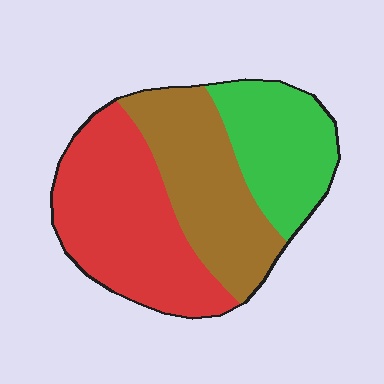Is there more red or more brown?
Red.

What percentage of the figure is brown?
Brown covers 33% of the figure.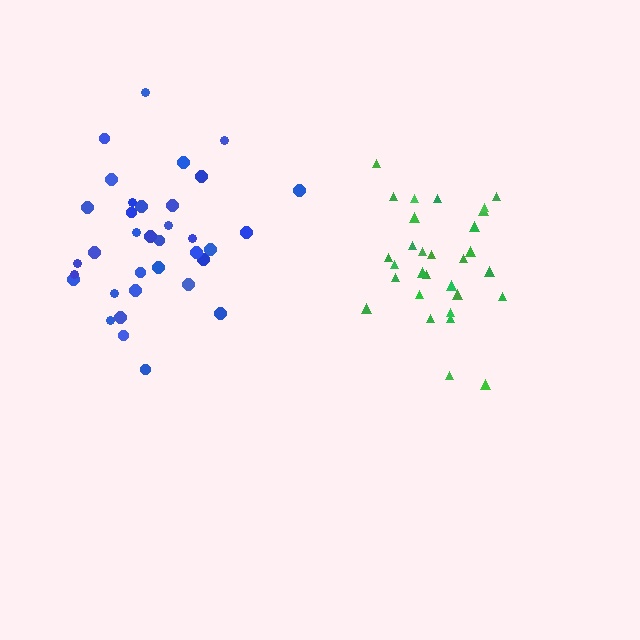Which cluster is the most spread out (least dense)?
Blue.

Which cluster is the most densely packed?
Green.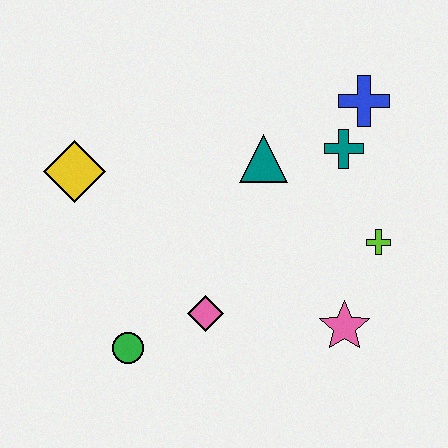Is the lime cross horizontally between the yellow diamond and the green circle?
No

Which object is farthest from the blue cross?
The green circle is farthest from the blue cross.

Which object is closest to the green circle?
The pink diamond is closest to the green circle.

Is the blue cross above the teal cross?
Yes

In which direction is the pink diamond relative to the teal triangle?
The pink diamond is below the teal triangle.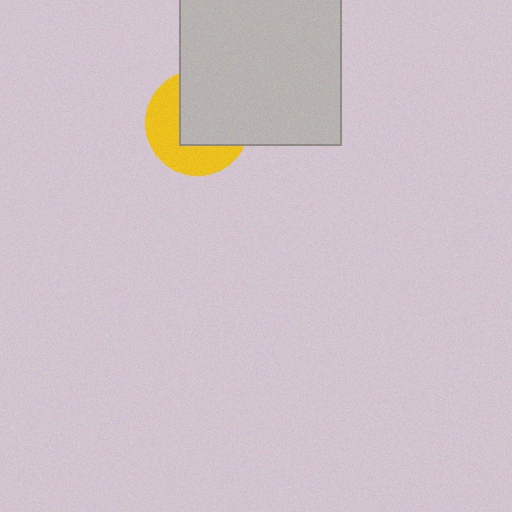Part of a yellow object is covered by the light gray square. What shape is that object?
It is a circle.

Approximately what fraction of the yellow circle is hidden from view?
Roughly 54% of the yellow circle is hidden behind the light gray square.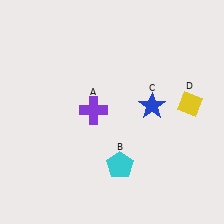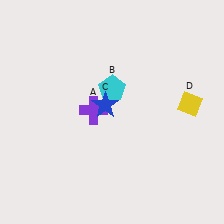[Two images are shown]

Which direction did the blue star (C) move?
The blue star (C) moved left.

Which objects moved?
The objects that moved are: the cyan pentagon (B), the blue star (C).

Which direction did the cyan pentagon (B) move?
The cyan pentagon (B) moved up.